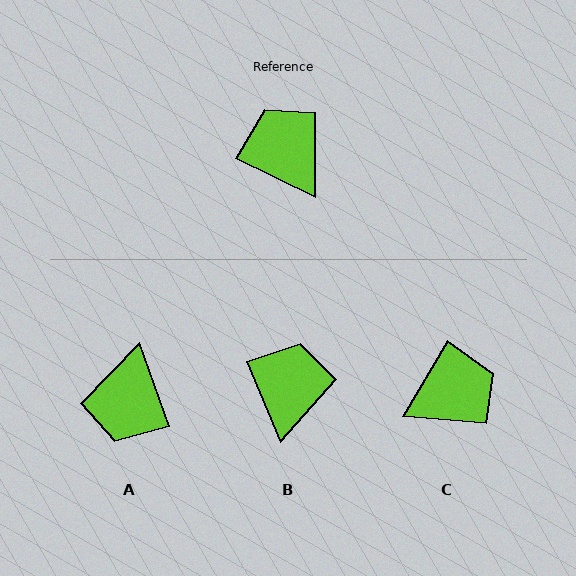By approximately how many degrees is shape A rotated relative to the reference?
Approximately 136 degrees counter-clockwise.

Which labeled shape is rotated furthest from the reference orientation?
A, about 136 degrees away.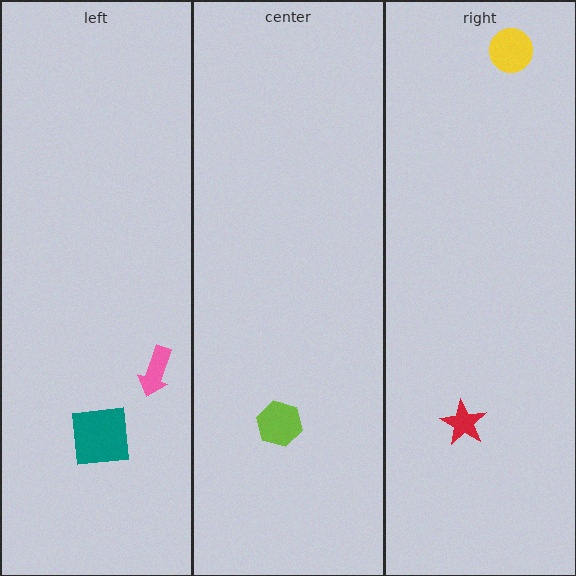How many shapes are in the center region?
1.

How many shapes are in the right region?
2.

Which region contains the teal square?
The left region.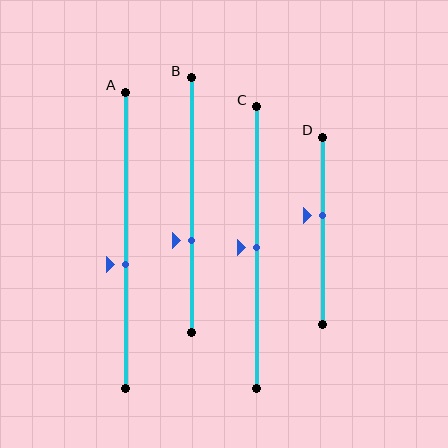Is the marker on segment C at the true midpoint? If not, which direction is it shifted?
Yes, the marker on segment C is at the true midpoint.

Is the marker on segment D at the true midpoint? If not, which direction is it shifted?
No, the marker on segment D is shifted upward by about 8% of the segment length.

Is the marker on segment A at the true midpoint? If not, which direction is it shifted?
No, the marker on segment A is shifted downward by about 8% of the segment length.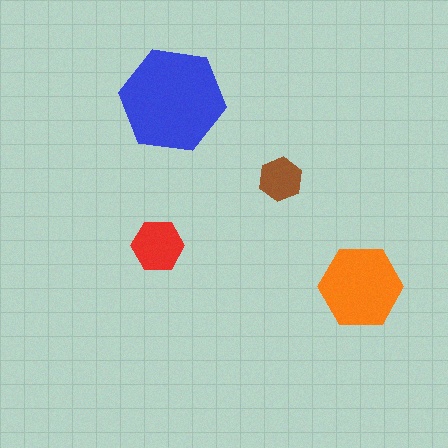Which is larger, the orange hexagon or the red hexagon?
The orange one.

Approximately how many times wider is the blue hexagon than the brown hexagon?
About 2.5 times wider.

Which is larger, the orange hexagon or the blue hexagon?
The blue one.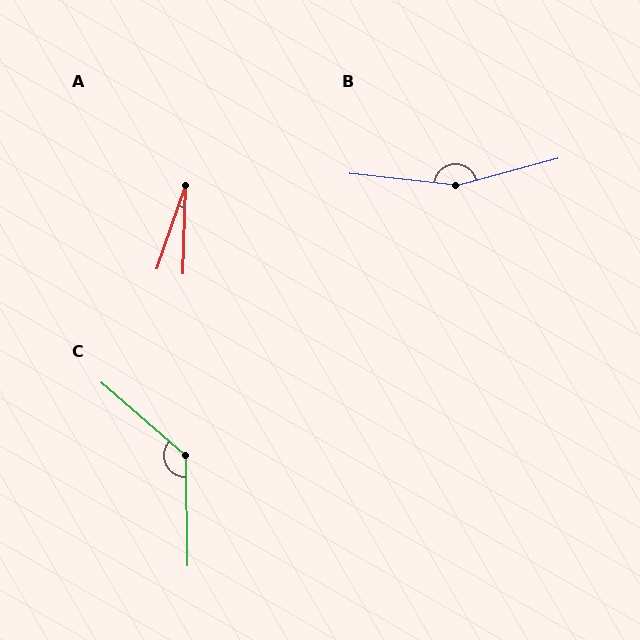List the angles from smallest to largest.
A (17°), C (132°), B (159°).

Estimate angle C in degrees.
Approximately 132 degrees.